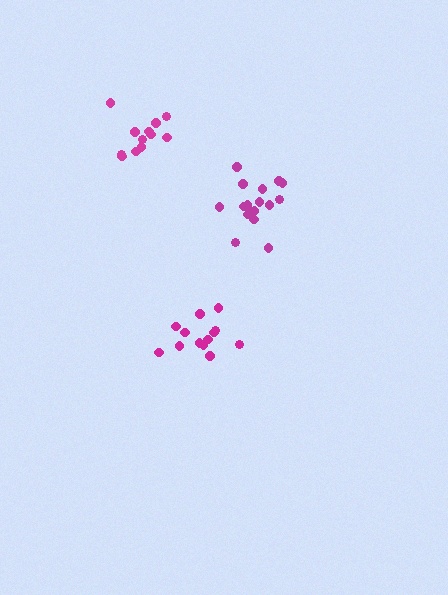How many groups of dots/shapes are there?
There are 3 groups.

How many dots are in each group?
Group 1: 13 dots, Group 2: 12 dots, Group 3: 17 dots (42 total).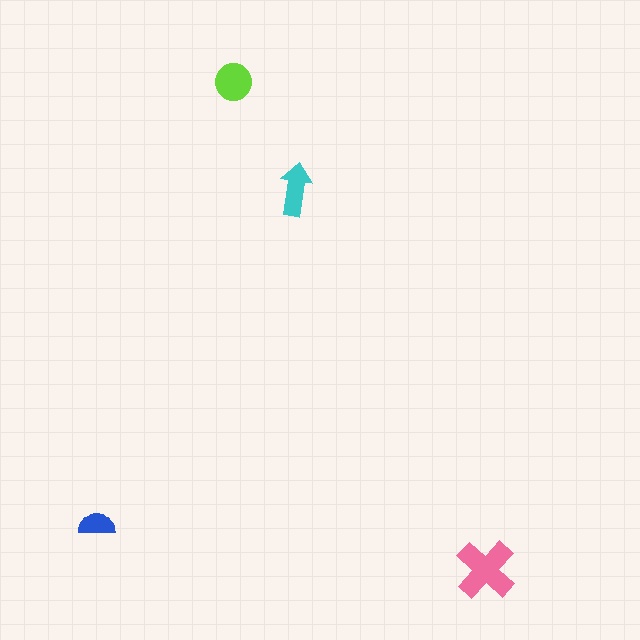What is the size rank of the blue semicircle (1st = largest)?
4th.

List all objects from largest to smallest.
The pink cross, the lime circle, the cyan arrow, the blue semicircle.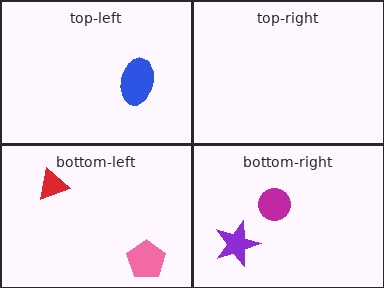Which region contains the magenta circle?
The bottom-right region.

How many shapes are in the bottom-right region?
2.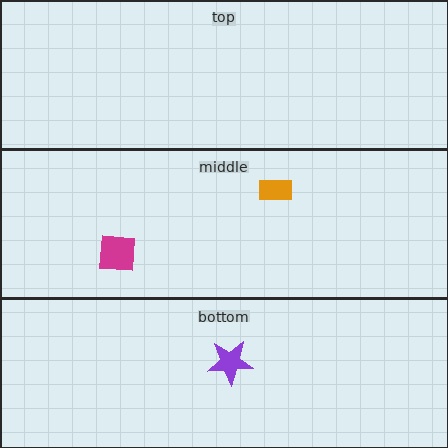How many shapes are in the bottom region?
1.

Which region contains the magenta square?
The middle region.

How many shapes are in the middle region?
2.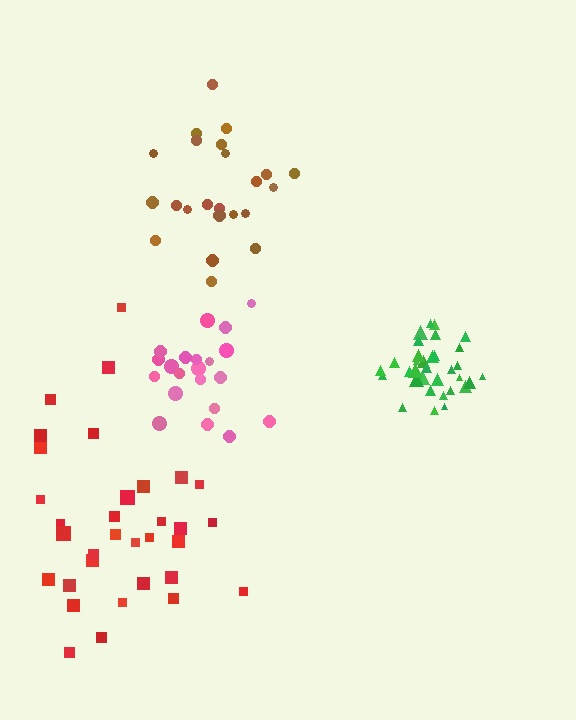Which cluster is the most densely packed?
Green.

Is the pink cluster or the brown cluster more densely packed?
Pink.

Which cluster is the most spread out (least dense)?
Red.